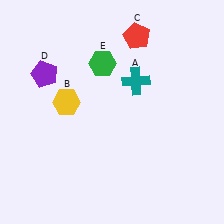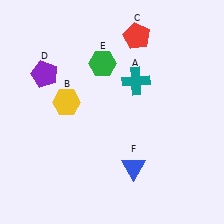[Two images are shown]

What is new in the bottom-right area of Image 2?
A blue triangle (F) was added in the bottom-right area of Image 2.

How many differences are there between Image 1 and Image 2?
There is 1 difference between the two images.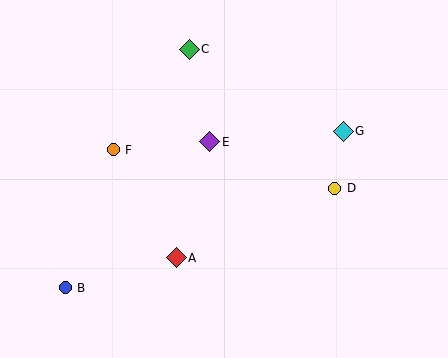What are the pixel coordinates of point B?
Point B is at (65, 288).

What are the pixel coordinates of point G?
Point G is at (343, 131).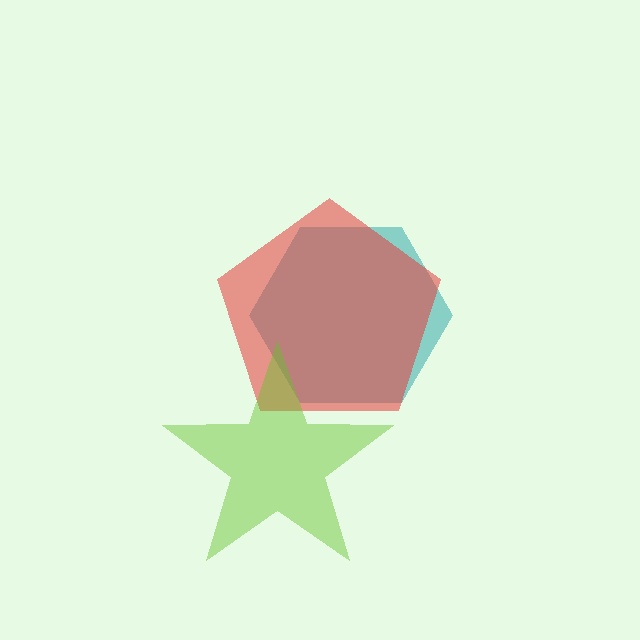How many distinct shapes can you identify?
There are 3 distinct shapes: a teal hexagon, a red pentagon, a lime star.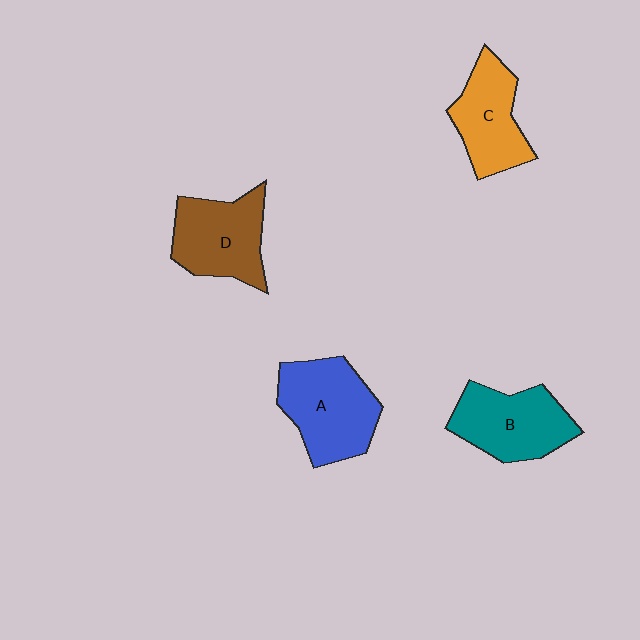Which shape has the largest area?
Shape A (blue).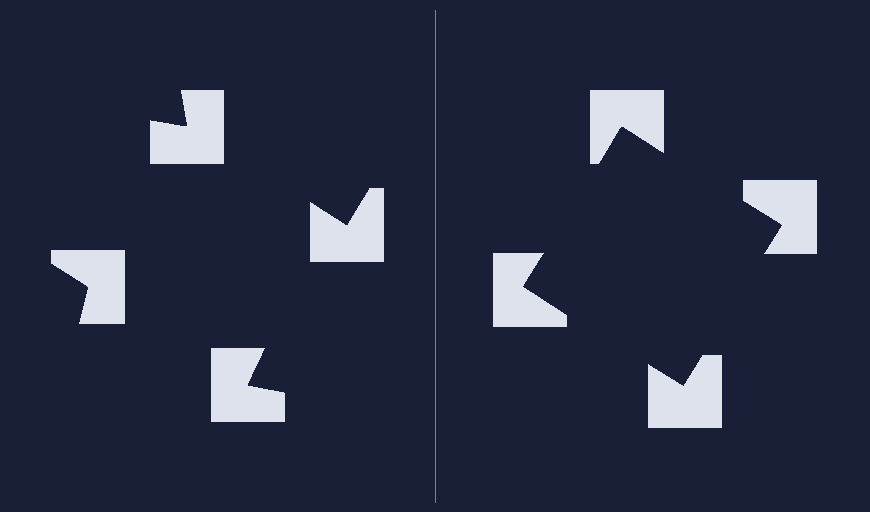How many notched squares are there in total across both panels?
8 — 4 on each side.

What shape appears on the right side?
An illusory square.